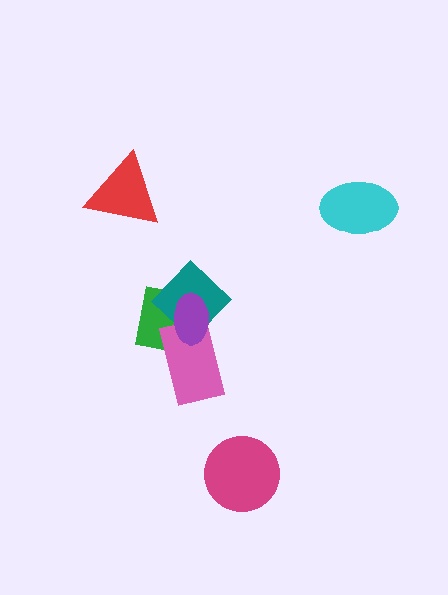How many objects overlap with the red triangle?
0 objects overlap with the red triangle.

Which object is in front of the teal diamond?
The purple ellipse is in front of the teal diamond.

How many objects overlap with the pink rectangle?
2 objects overlap with the pink rectangle.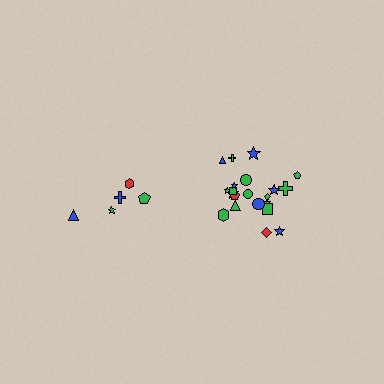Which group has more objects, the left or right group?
The right group.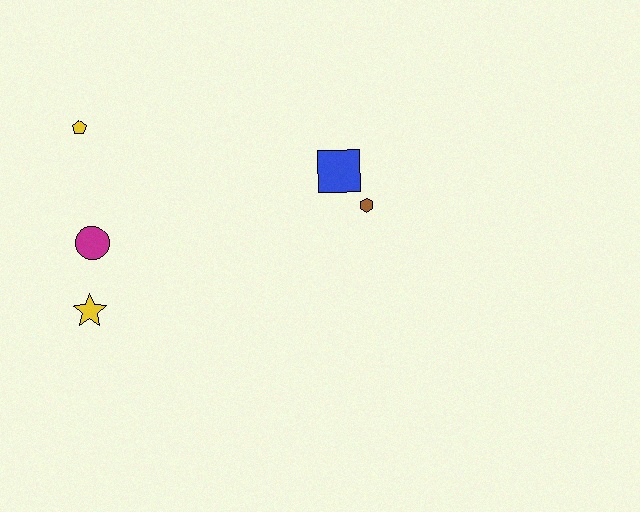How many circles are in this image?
There is 1 circle.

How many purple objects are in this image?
There are no purple objects.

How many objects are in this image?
There are 5 objects.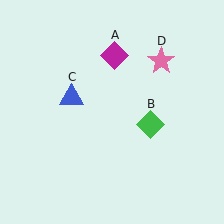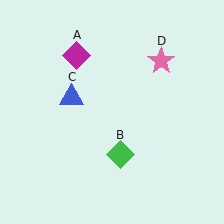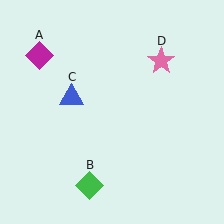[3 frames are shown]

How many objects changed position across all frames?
2 objects changed position: magenta diamond (object A), green diamond (object B).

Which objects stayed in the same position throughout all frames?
Blue triangle (object C) and pink star (object D) remained stationary.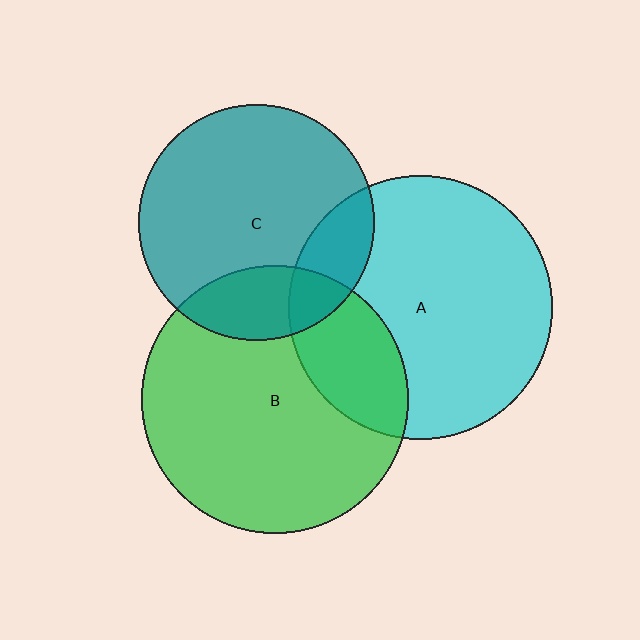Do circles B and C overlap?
Yes.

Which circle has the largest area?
Circle B (green).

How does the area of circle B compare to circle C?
Approximately 1.3 times.